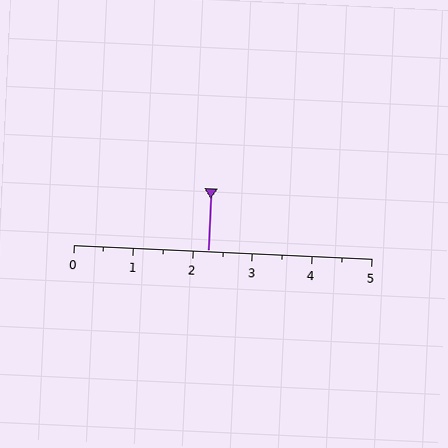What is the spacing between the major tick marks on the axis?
The major ticks are spaced 1 apart.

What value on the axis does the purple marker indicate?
The marker indicates approximately 2.2.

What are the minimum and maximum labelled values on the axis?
The axis runs from 0 to 5.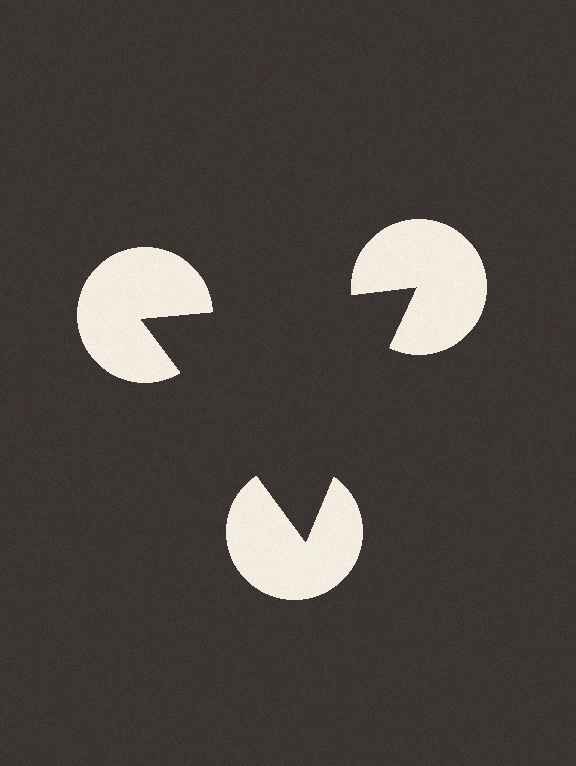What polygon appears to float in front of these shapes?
An illusory triangle — its edges are inferred from the aligned wedge cuts in the pac-man discs, not physically drawn.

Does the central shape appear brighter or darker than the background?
It typically appears slightly darker than the background, even though no actual brightness change is drawn.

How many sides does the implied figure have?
3 sides.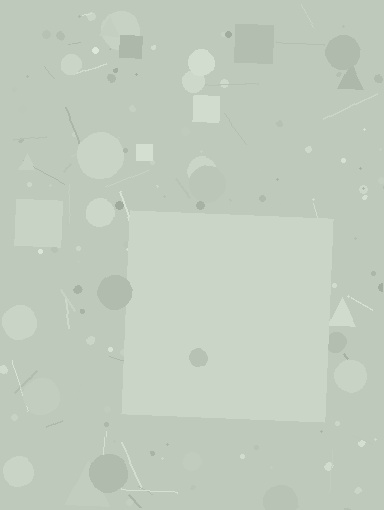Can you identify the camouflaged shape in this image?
The camouflaged shape is a square.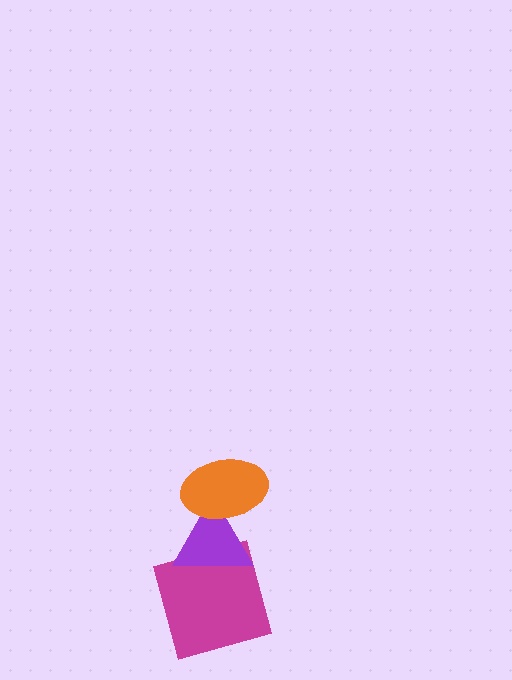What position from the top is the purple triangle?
The purple triangle is 2nd from the top.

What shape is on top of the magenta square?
The purple triangle is on top of the magenta square.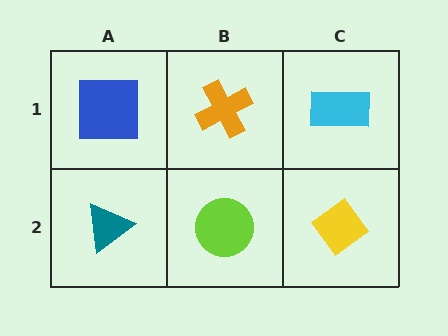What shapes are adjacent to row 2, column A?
A blue square (row 1, column A), a lime circle (row 2, column B).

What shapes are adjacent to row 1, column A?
A teal triangle (row 2, column A), an orange cross (row 1, column B).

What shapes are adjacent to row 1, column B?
A lime circle (row 2, column B), a blue square (row 1, column A), a cyan rectangle (row 1, column C).